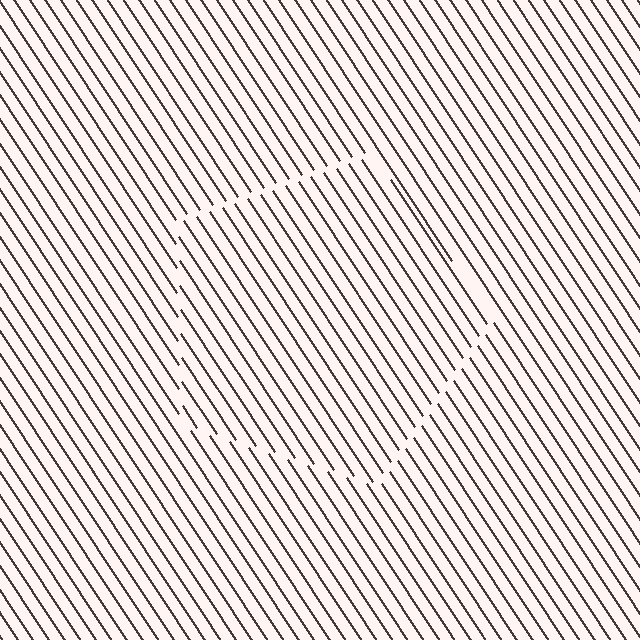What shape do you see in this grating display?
An illusory pentagon. The interior of the shape contains the same grating, shifted by half a period — the contour is defined by the phase discontinuity where line-ends from the inner and outer gratings abut.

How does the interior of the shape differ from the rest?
The interior of the shape contains the same grating, shifted by half a period — the contour is defined by the phase discontinuity where line-ends from the inner and outer gratings abut.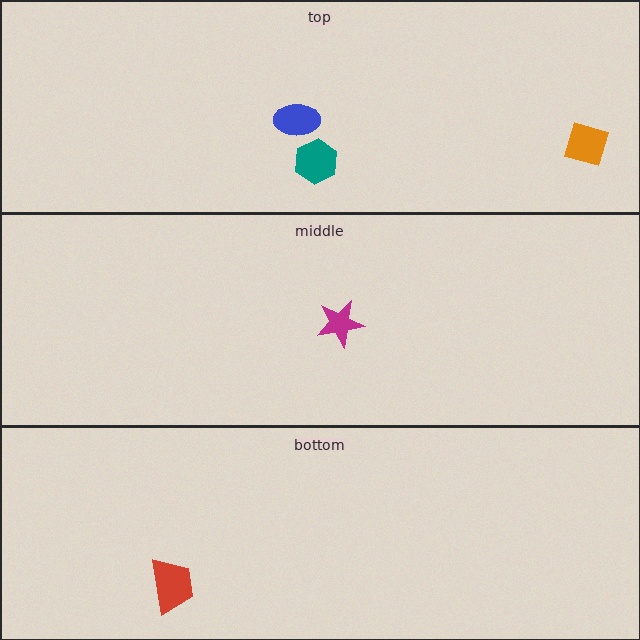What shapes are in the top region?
The blue ellipse, the orange diamond, the teal hexagon.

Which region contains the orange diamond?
The top region.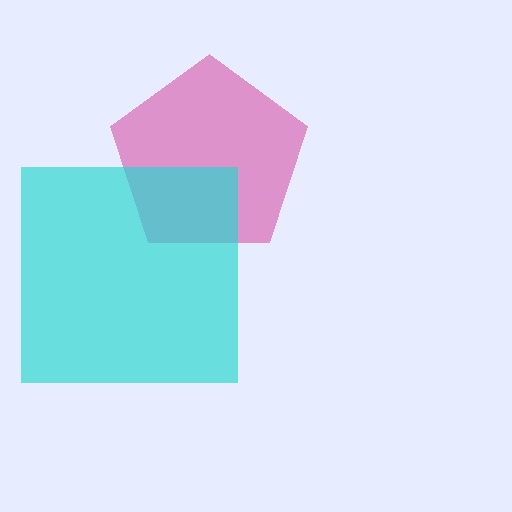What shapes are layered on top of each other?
The layered shapes are: a magenta pentagon, a cyan square.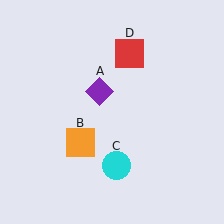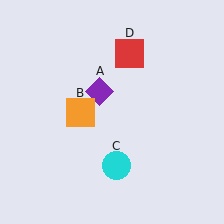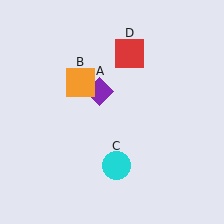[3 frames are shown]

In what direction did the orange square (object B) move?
The orange square (object B) moved up.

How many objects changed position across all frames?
1 object changed position: orange square (object B).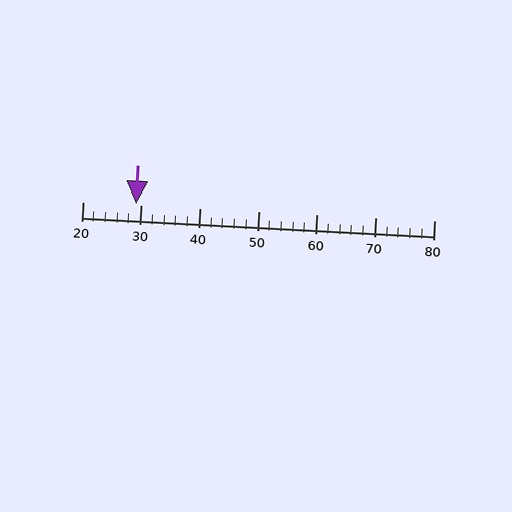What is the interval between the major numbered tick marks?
The major tick marks are spaced 10 units apart.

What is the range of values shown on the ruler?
The ruler shows values from 20 to 80.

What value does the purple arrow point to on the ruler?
The purple arrow points to approximately 29.